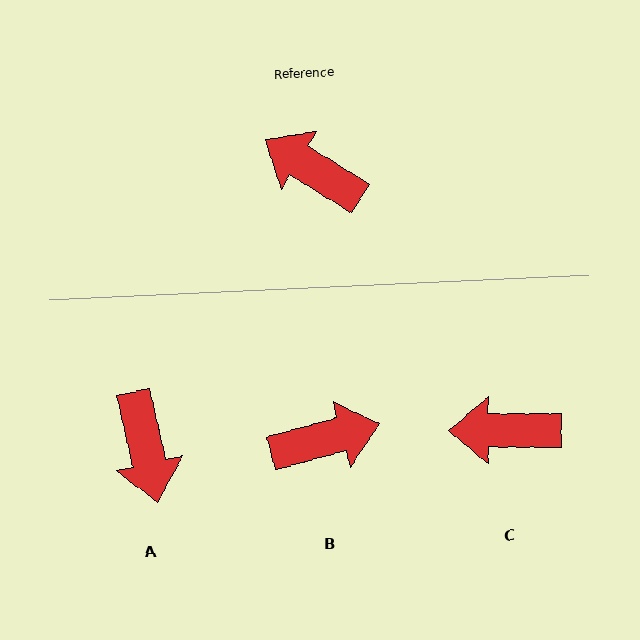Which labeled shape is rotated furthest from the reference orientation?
A, about 134 degrees away.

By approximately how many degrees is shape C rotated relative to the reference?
Approximately 32 degrees counter-clockwise.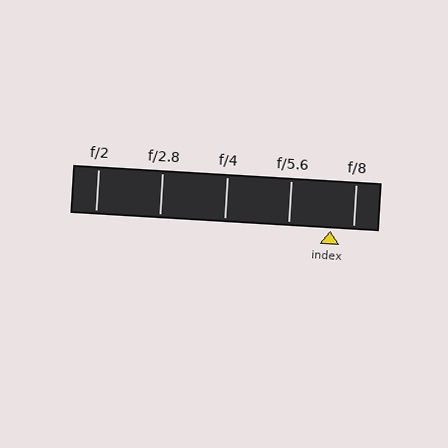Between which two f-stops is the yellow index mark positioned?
The index mark is between f/5.6 and f/8.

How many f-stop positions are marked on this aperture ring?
There are 5 f-stop positions marked.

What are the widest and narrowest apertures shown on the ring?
The widest aperture shown is f/2 and the narrowest is f/8.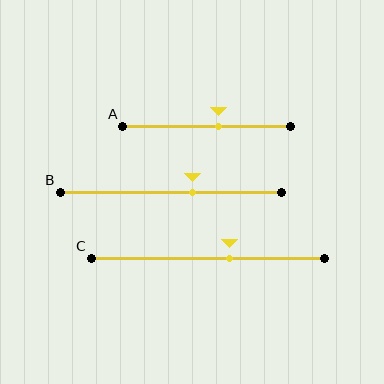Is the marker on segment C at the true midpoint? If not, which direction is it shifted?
No, the marker on segment C is shifted to the right by about 9% of the segment length.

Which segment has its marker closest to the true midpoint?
Segment A has its marker closest to the true midpoint.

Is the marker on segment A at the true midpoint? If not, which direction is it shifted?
No, the marker on segment A is shifted to the right by about 7% of the segment length.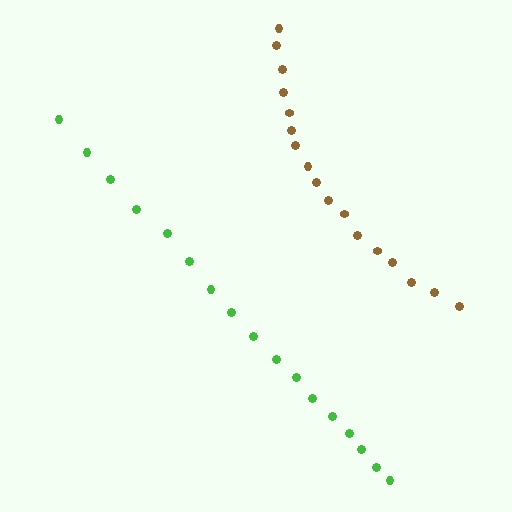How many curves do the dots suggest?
There are 2 distinct paths.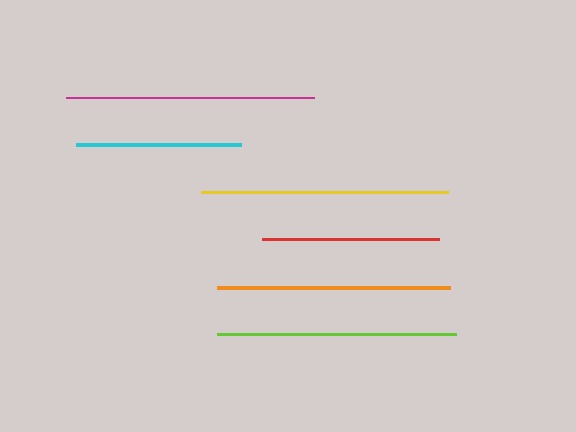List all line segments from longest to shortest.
From longest to shortest: magenta, yellow, lime, orange, red, cyan.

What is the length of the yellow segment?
The yellow segment is approximately 247 pixels long.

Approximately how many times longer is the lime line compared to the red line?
The lime line is approximately 1.4 times the length of the red line.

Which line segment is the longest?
The magenta line is the longest at approximately 248 pixels.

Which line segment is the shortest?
The cyan line is the shortest at approximately 165 pixels.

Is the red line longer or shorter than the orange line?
The orange line is longer than the red line.